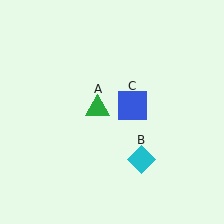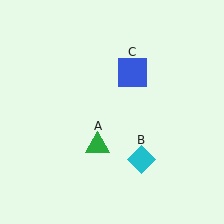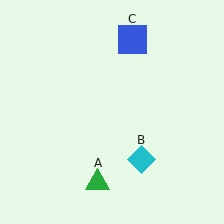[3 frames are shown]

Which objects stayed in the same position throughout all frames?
Cyan diamond (object B) remained stationary.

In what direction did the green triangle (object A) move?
The green triangle (object A) moved down.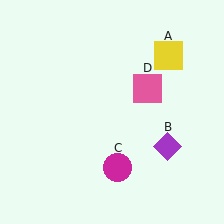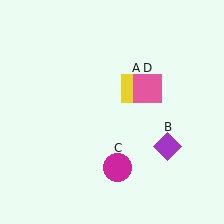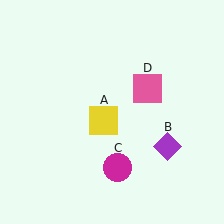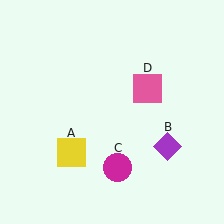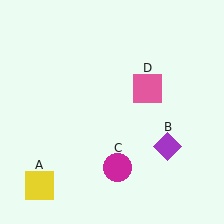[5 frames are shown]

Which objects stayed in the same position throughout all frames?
Purple diamond (object B) and magenta circle (object C) and pink square (object D) remained stationary.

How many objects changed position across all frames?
1 object changed position: yellow square (object A).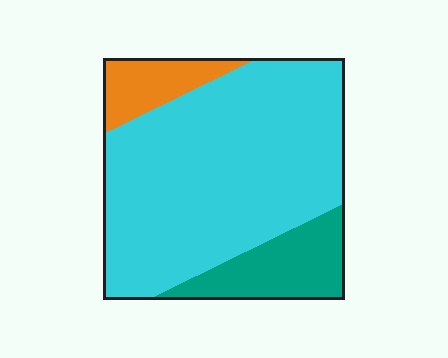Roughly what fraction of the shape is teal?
Teal takes up less than a quarter of the shape.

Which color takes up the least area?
Orange, at roughly 10%.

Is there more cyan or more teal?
Cyan.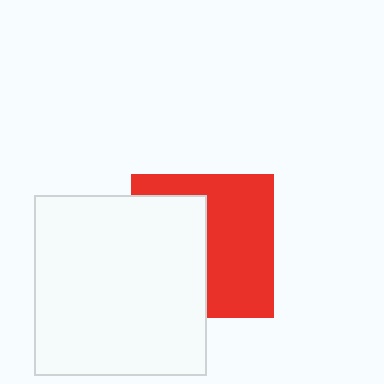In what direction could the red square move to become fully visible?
The red square could move right. That would shift it out from behind the white rectangle entirely.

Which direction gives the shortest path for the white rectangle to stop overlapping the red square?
Moving left gives the shortest separation.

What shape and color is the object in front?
The object in front is a white rectangle.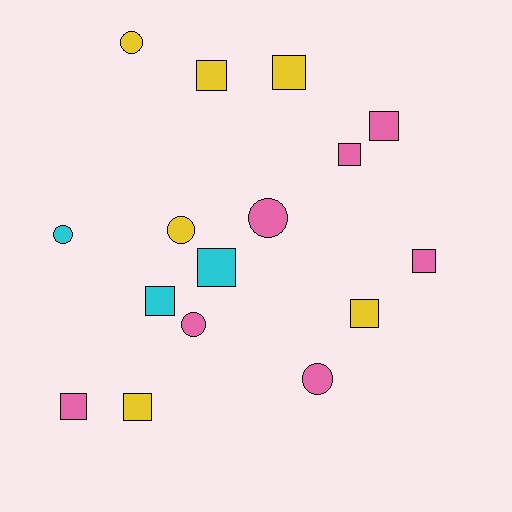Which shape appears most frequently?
Square, with 10 objects.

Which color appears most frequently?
Pink, with 7 objects.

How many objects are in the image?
There are 16 objects.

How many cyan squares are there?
There are 2 cyan squares.